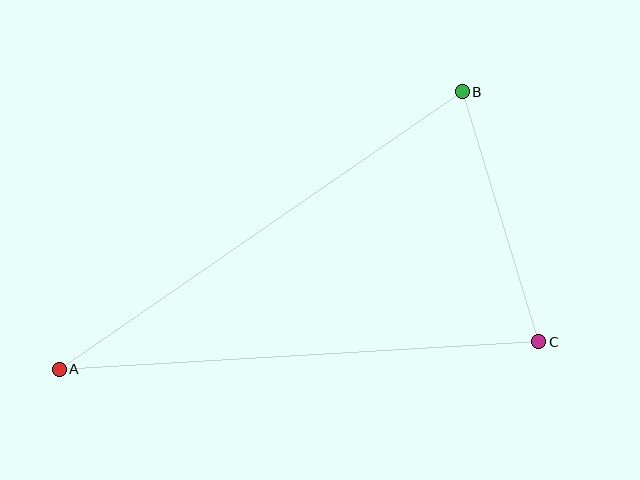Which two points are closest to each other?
Points B and C are closest to each other.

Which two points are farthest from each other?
Points A and B are farthest from each other.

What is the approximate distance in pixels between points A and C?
The distance between A and C is approximately 480 pixels.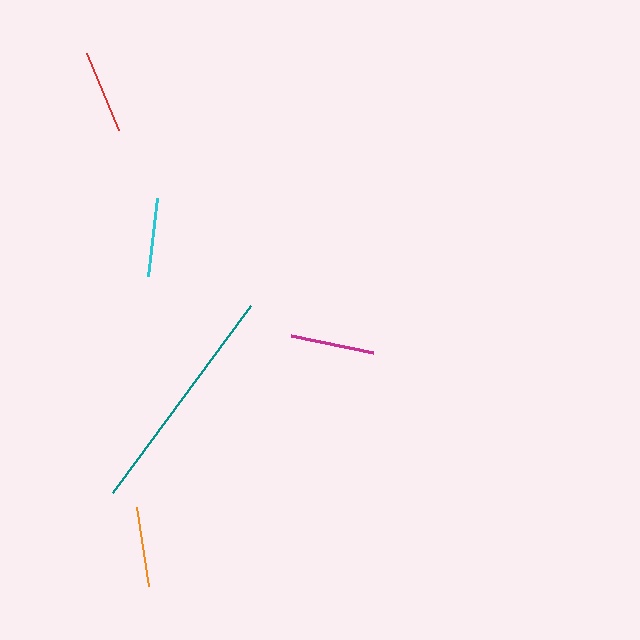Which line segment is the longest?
The teal line is the longest at approximately 233 pixels.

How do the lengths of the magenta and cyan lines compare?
The magenta and cyan lines are approximately the same length.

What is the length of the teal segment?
The teal segment is approximately 233 pixels long.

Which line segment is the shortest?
The cyan line is the shortest at approximately 78 pixels.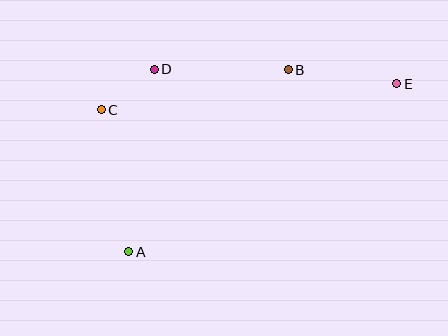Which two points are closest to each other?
Points C and D are closest to each other.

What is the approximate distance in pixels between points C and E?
The distance between C and E is approximately 297 pixels.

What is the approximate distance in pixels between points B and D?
The distance between B and D is approximately 134 pixels.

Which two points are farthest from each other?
Points A and E are farthest from each other.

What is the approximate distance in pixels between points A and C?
The distance between A and C is approximately 145 pixels.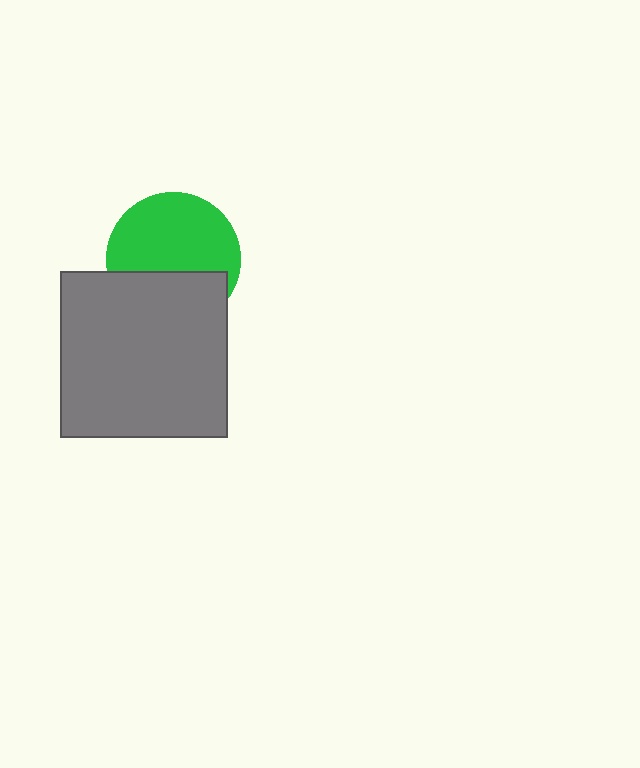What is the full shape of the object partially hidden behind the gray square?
The partially hidden object is a green circle.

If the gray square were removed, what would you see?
You would see the complete green circle.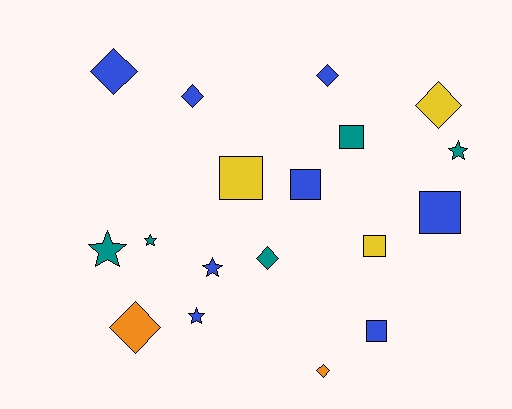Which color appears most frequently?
Blue, with 8 objects.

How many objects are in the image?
There are 18 objects.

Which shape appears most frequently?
Diamond, with 7 objects.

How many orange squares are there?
There are no orange squares.